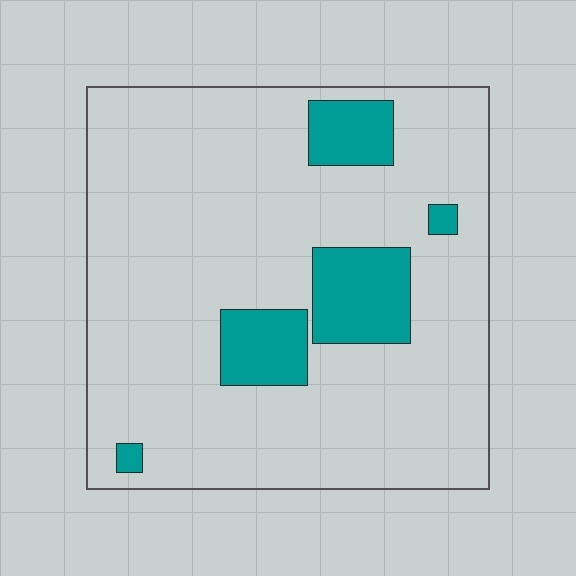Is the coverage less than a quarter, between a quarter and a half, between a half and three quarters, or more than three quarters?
Less than a quarter.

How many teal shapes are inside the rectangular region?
5.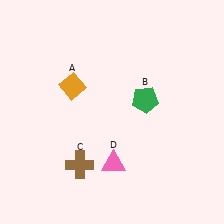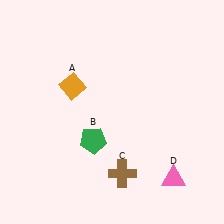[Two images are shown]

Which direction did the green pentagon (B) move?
The green pentagon (B) moved left.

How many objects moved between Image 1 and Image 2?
3 objects moved between the two images.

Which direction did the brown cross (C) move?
The brown cross (C) moved right.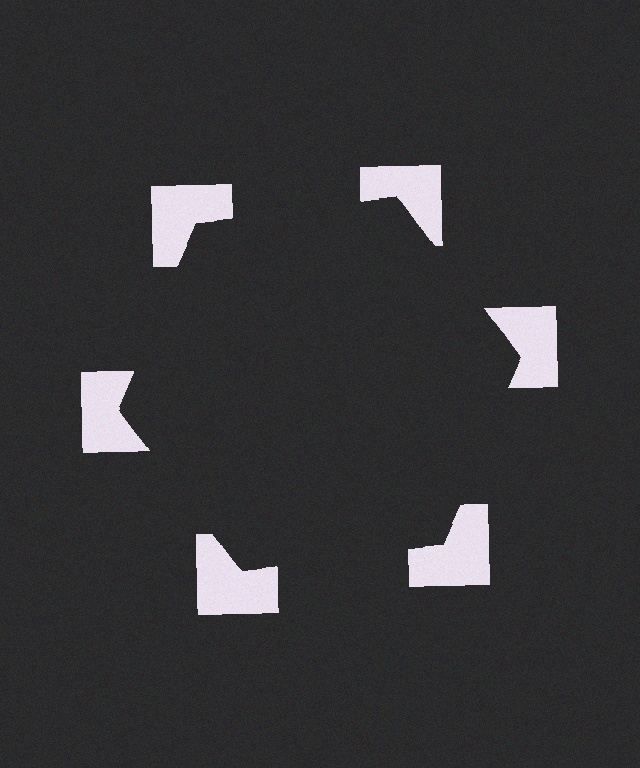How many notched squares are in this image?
There are 6 — one at each vertex of the illusory hexagon.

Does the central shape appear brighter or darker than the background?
It typically appears slightly darker than the background, even though no actual brightness change is drawn.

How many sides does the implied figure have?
6 sides.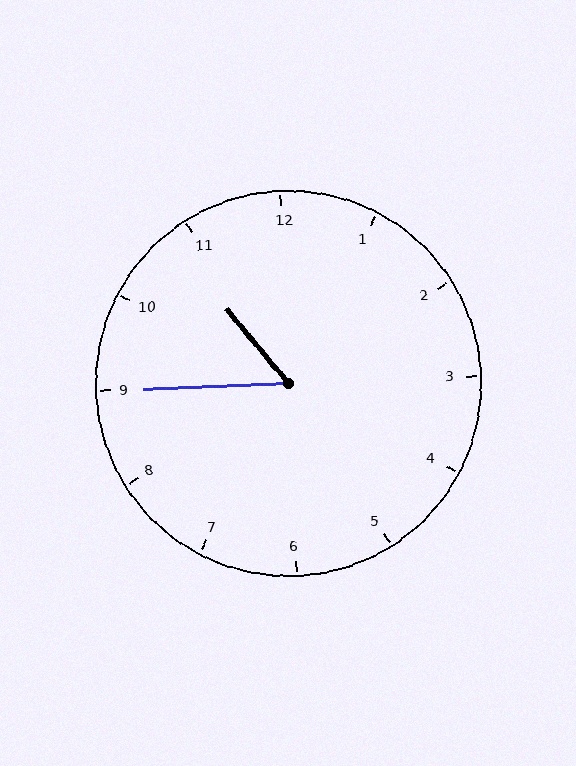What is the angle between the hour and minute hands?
Approximately 52 degrees.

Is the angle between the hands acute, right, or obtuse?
It is acute.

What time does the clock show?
10:45.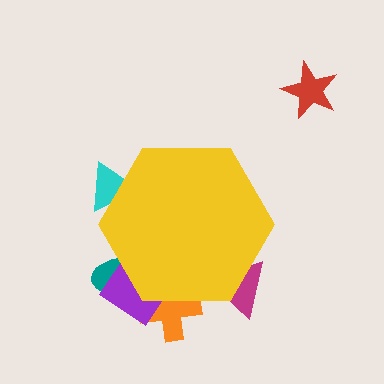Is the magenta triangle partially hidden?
Yes, the magenta triangle is partially hidden behind the yellow hexagon.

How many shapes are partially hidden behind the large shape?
5 shapes are partially hidden.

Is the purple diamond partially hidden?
Yes, the purple diamond is partially hidden behind the yellow hexagon.